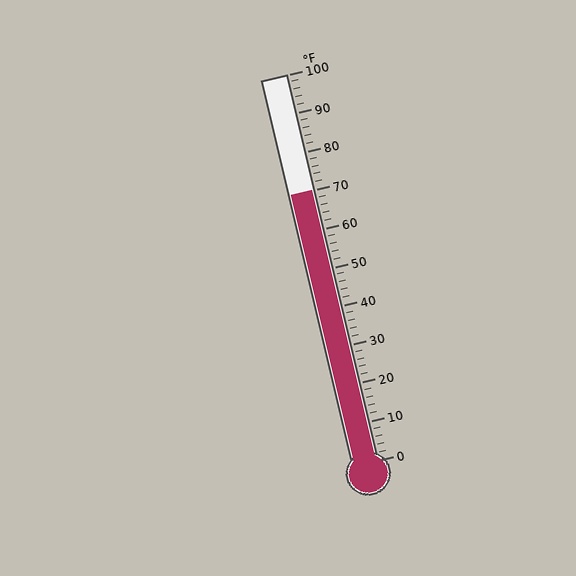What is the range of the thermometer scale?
The thermometer scale ranges from 0°F to 100°F.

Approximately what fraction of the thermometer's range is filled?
The thermometer is filled to approximately 70% of its range.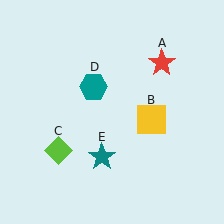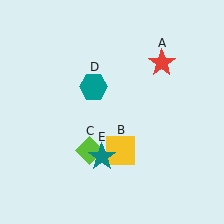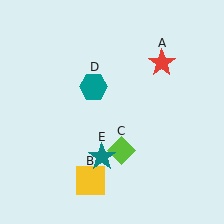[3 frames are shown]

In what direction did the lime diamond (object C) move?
The lime diamond (object C) moved right.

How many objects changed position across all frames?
2 objects changed position: yellow square (object B), lime diamond (object C).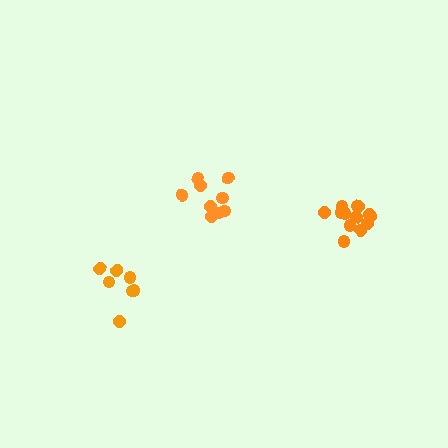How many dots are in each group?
Group 1: 13 dots, Group 2: 7 dots, Group 3: 9 dots (29 total).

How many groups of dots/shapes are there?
There are 3 groups.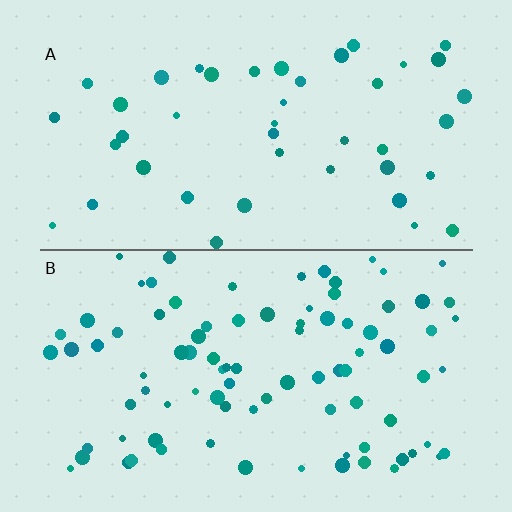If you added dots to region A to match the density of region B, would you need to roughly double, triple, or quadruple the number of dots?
Approximately double.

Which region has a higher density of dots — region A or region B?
B (the bottom).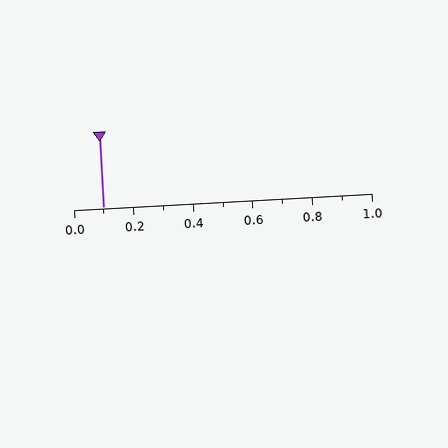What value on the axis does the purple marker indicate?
The marker indicates approximately 0.1.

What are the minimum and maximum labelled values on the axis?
The axis runs from 0.0 to 1.0.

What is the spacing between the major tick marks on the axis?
The major ticks are spaced 0.2 apart.